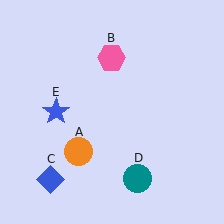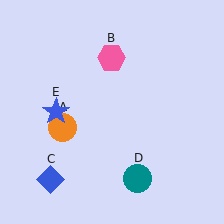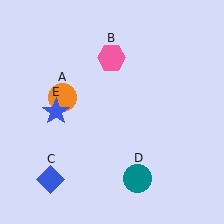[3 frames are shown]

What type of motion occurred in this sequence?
The orange circle (object A) rotated clockwise around the center of the scene.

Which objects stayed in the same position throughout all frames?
Pink hexagon (object B) and blue diamond (object C) and teal circle (object D) and blue star (object E) remained stationary.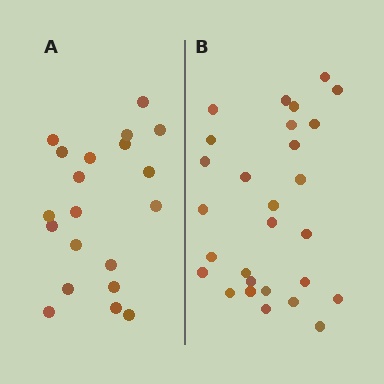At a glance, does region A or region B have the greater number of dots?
Region B (the right region) has more dots.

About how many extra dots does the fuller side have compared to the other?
Region B has roughly 8 or so more dots than region A.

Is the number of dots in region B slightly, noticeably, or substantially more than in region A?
Region B has noticeably more, but not dramatically so. The ratio is roughly 1.4 to 1.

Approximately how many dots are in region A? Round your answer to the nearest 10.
About 20 dots.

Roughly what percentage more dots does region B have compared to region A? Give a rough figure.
About 40% more.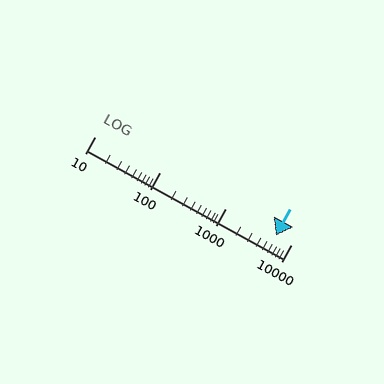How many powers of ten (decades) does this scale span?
The scale spans 3 decades, from 10 to 10000.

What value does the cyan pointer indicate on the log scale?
The pointer indicates approximately 5800.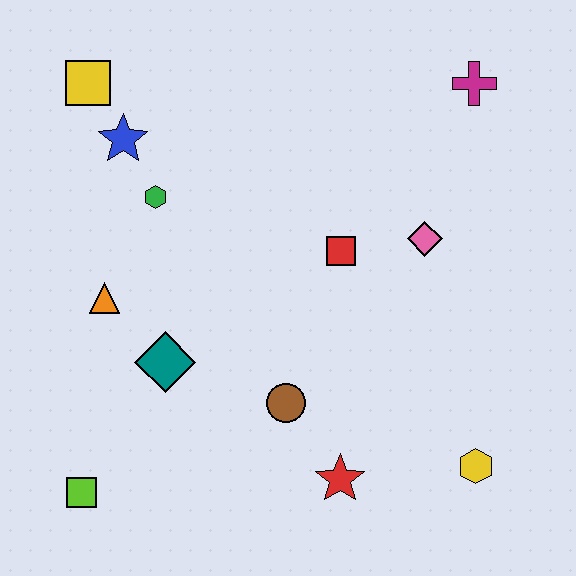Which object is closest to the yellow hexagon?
The red star is closest to the yellow hexagon.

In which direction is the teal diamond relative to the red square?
The teal diamond is to the left of the red square.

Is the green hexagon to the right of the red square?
No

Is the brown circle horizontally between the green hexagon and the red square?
Yes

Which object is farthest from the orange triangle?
The magenta cross is farthest from the orange triangle.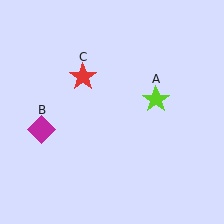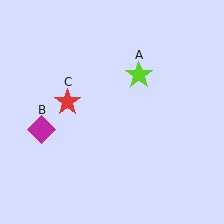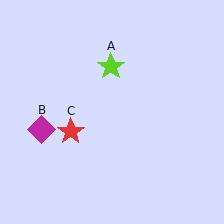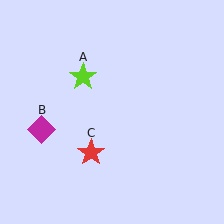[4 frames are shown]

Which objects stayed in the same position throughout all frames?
Magenta diamond (object B) remained stationary.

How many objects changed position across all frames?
2 objects changed position: lime star (object A), red star (object C).